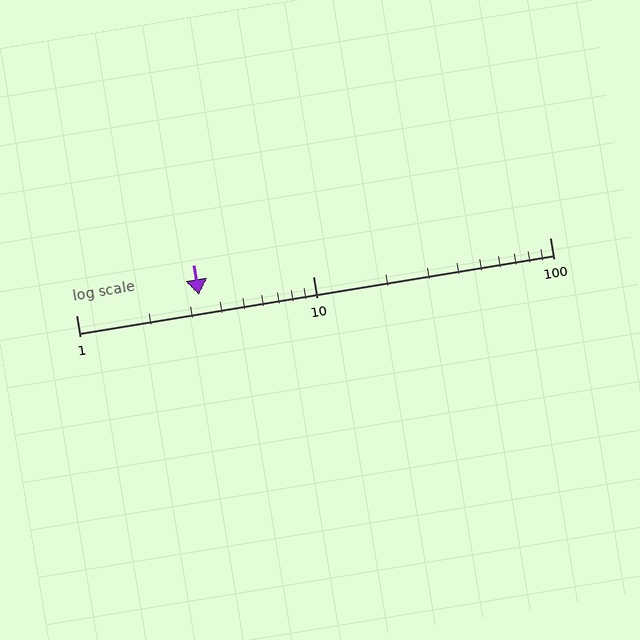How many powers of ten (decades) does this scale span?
The scale spans 2 decades, from 1 to 100.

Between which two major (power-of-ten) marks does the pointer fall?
The pointer is between 1 and 10.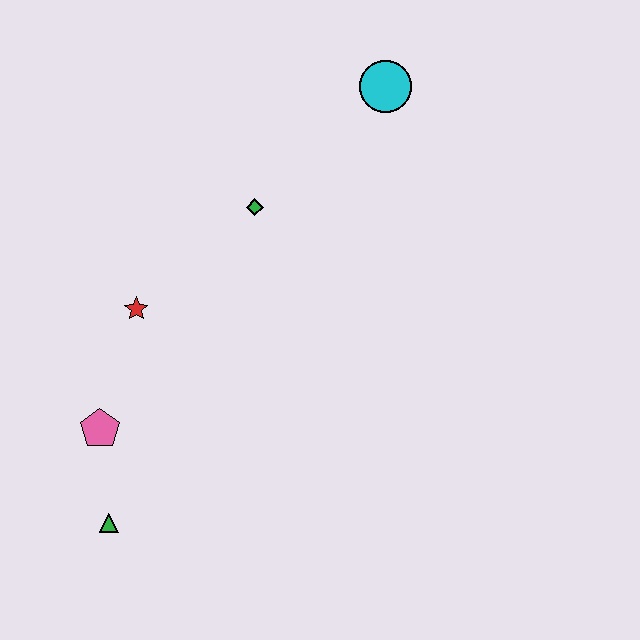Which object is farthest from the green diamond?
The green triangle is farthest from the green diamond.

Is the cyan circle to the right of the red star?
Yes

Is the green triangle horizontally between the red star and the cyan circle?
No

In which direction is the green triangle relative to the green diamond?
The green triangle is below the green diamond.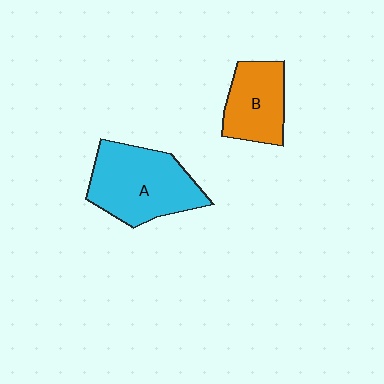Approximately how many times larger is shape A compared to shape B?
Approximately 1.5 times.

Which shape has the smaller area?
Shape B (orange).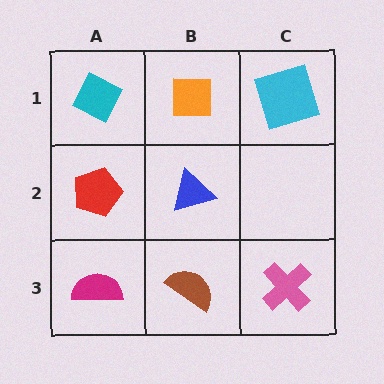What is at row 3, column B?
A brown semicircle.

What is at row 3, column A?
A magenta semicircle.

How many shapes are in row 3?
3 shapes.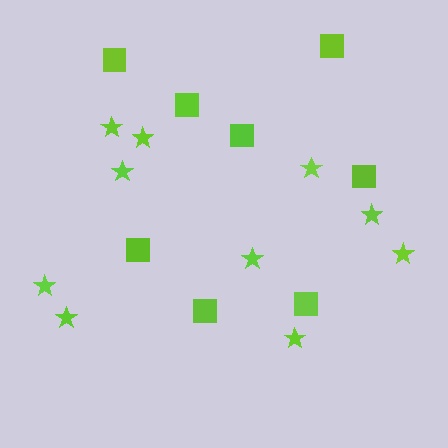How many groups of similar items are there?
There are 2 groups: one group of stars (10) and one group of squares (8).